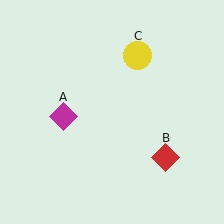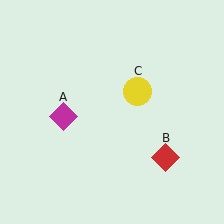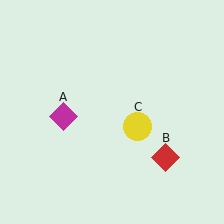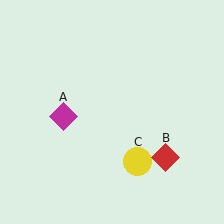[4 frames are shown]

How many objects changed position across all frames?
1 object changed position: yellow circle (object C).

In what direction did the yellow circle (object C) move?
The yellow circle (object C) moved down.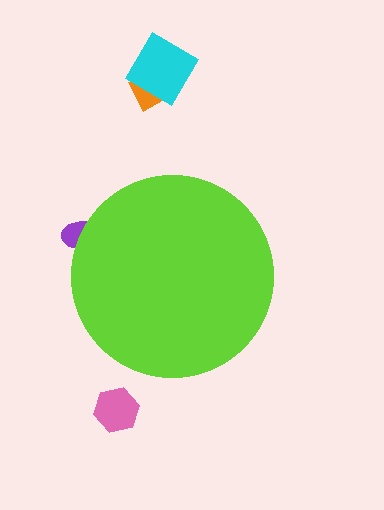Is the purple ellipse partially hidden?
Yes, the purple ellipse is partially hidden behind the lime circle.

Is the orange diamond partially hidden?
No, the orange diamond is fully visible.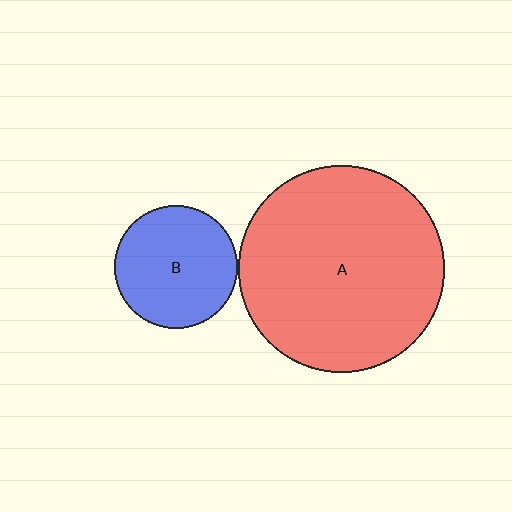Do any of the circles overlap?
No, none of the circles overlap.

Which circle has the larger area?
Circle A (red).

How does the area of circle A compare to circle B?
Approximately 2.8 times.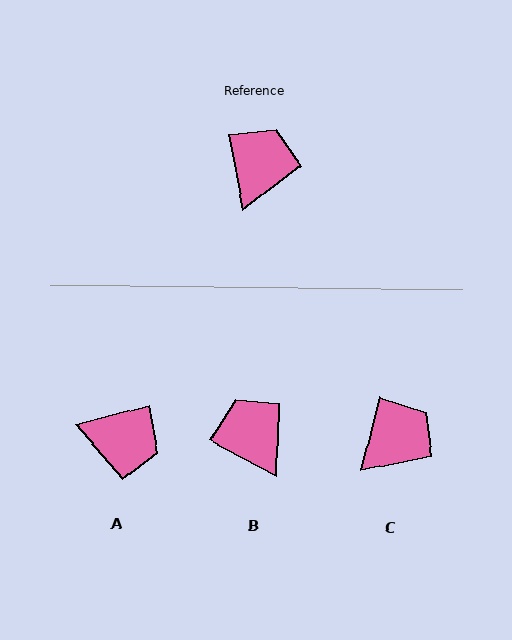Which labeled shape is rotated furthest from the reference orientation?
A, about 86 degrees away.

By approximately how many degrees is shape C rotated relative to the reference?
Approximately 25 degrees clockwise.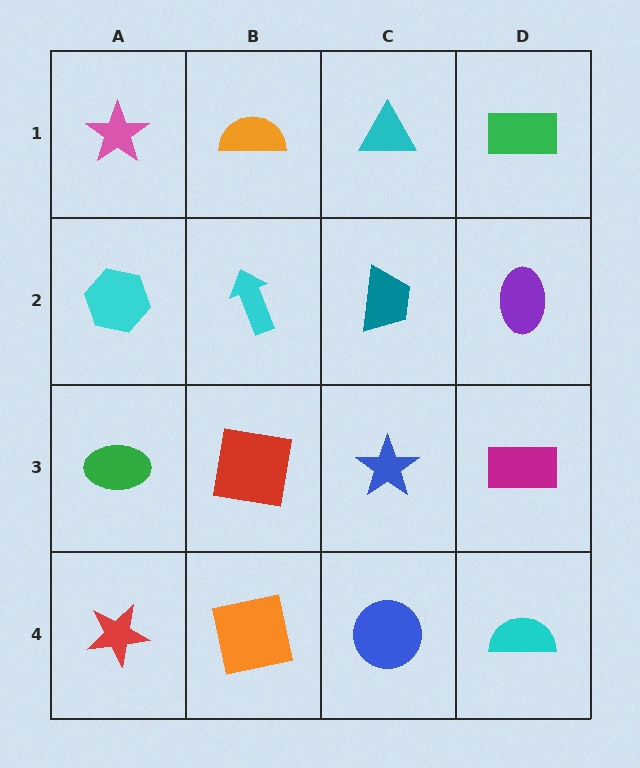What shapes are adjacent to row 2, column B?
An orange semicircle (row 1, column B), a red square (row 3, column B), a cyan hexagon (row 2, column A), a teal trapezoid (row 2, column C).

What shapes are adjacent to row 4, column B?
A red square (row 3, column B), a red star (row 4, column A), a blue circle (row 4, column C).